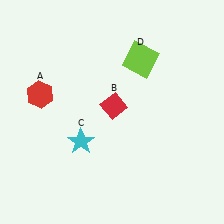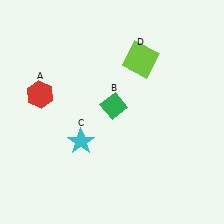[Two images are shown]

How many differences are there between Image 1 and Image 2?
There is 1 difference between the two images.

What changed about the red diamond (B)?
In Image 1, B is red. In Image 2, it changed to green.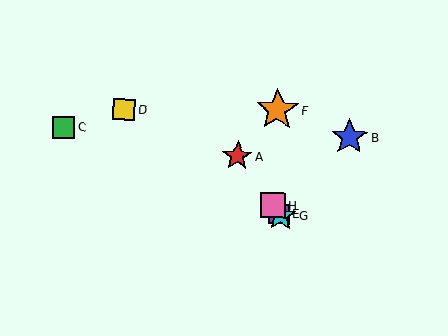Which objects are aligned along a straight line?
Objects A, E, G, H are aligned along a straight line.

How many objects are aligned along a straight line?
4 objects (A, E, G, H) are aligned along a straight line.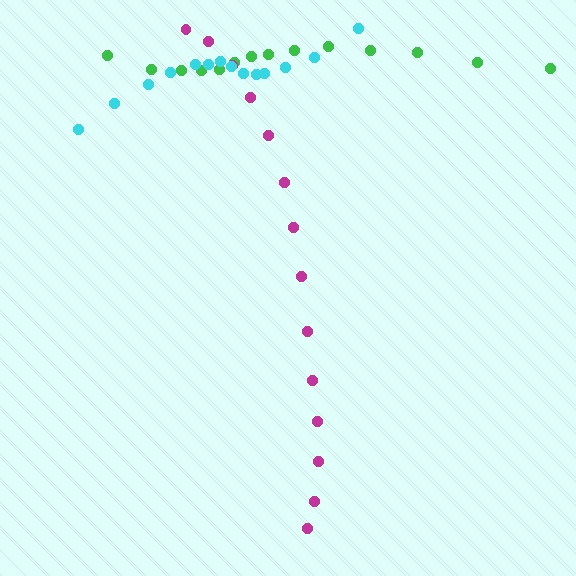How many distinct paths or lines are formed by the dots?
There are 3 distinct paths.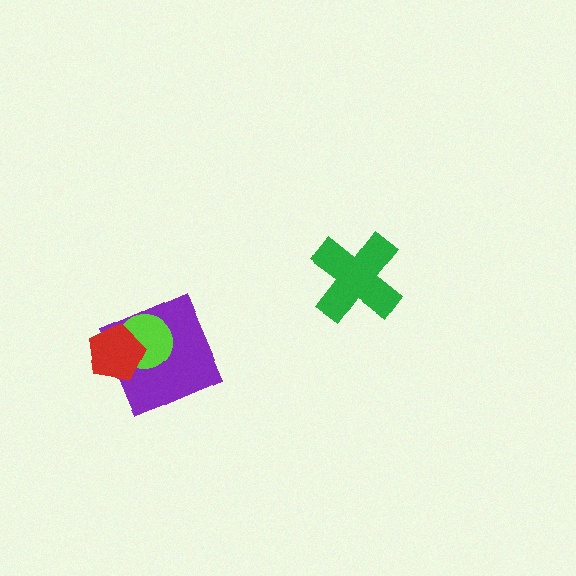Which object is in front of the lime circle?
The red pentagon is in front of the lime circle.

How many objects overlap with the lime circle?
2 objects overlap with the lime circle.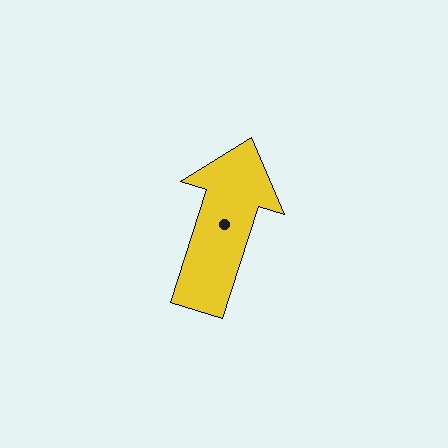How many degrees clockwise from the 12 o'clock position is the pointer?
Approximately 18 degrees.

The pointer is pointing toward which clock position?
Roughly 1 o'clock.